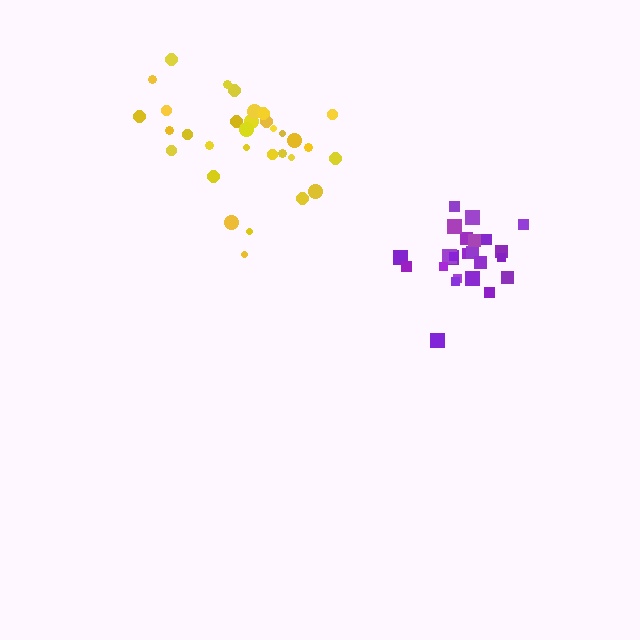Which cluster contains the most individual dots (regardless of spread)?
Yellow (32).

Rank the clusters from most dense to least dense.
purple, yellow.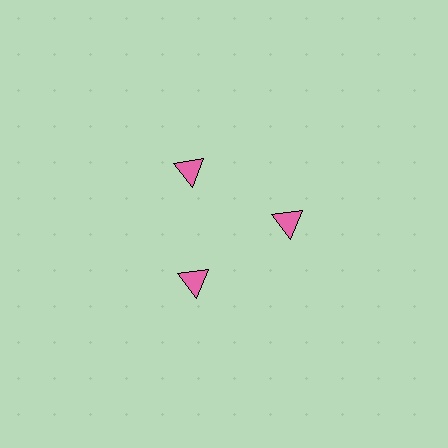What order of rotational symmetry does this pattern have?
This pattern has 3-fold rotational symmetry.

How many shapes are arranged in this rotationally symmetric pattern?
There are 3 shapes, arranged in 3 groups of 1.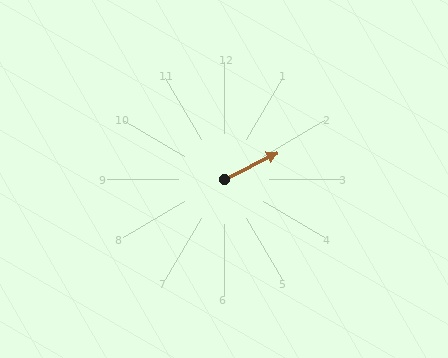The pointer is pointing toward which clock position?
Roughly 2 o'clock.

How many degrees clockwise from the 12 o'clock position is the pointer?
Approximately 63 degrees.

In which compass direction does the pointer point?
Northeast.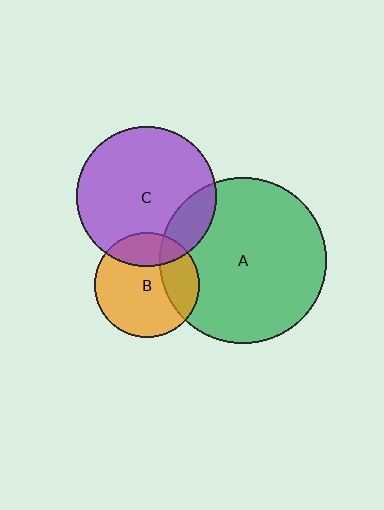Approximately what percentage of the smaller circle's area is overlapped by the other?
Approximately 25%.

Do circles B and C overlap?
Yes.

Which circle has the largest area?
Circle A (green).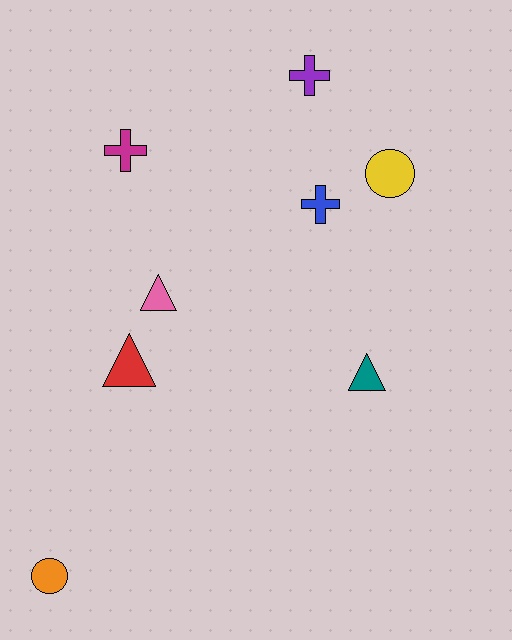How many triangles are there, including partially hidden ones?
There are 3 triangles.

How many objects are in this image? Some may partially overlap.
There are 8 objects.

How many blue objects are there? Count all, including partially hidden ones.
There is 1 blue object.